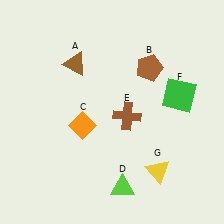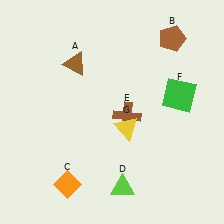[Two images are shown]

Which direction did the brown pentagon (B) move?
The brown pentagon (B) moved up.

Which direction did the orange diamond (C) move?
The orange diamond (C) moved down.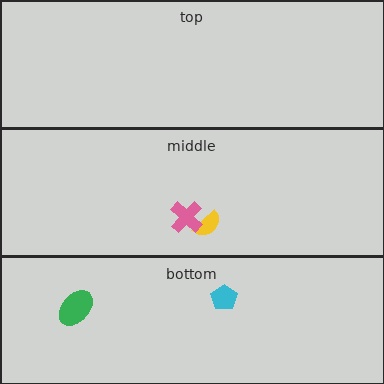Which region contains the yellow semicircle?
The middle region.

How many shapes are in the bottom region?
2.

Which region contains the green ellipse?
The bottom region.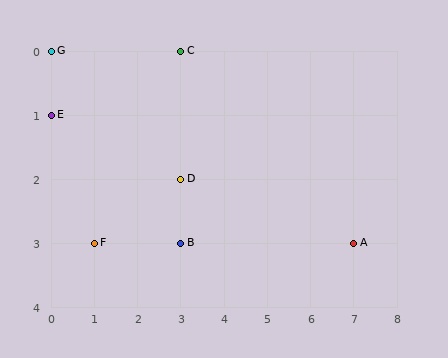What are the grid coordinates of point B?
Point B is at grid coordinates (3, 3).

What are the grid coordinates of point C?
Point C is at grid coordinates (3, 0).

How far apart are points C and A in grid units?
Points C and A are 4 columns and 3 rows apart (about 5.0 grid units diagonally).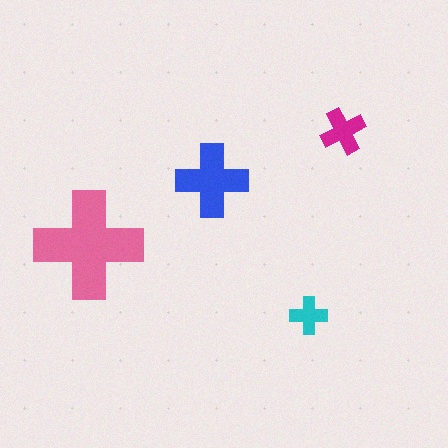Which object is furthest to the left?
The pink cross is leftmost.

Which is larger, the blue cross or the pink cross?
The pink one.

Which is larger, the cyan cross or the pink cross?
The pink one.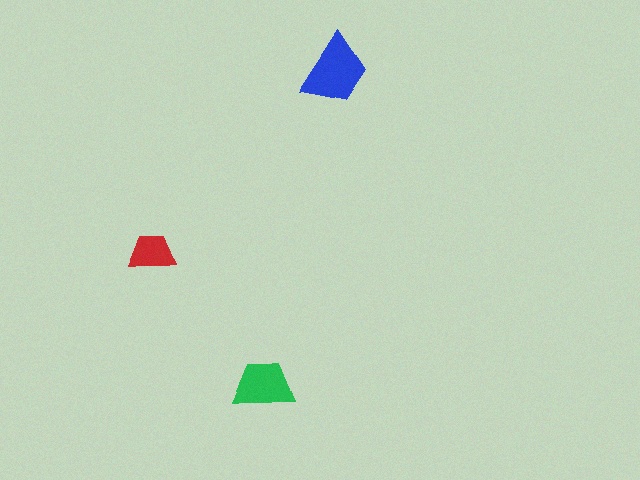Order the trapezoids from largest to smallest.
the blue one, the green one, the red one.